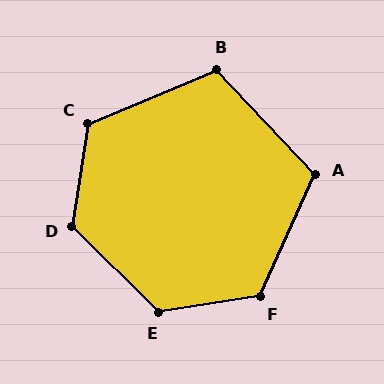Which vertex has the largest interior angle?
E, at approximately 126 degrees.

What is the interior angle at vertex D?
Approximately 126 degrees (obtuse).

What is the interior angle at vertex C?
Approximately 121 degrees (obtuse).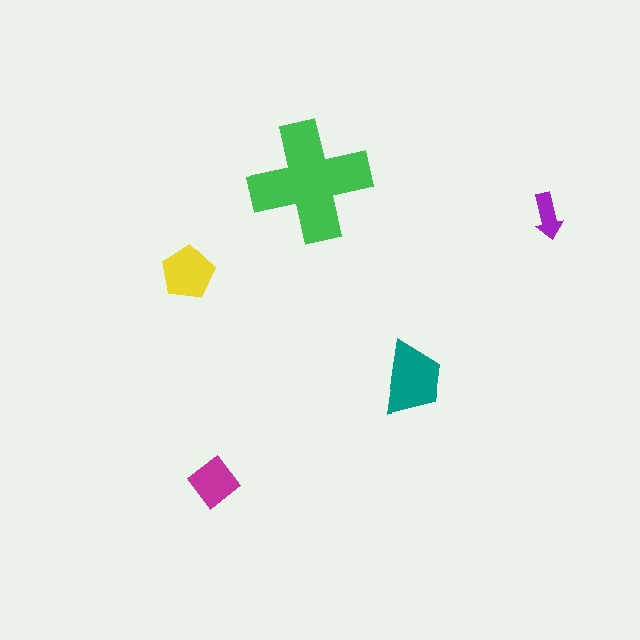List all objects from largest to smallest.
The green cross, the teal trapezoid, the yellow pentagon, the magenta diamond, the purple arrow.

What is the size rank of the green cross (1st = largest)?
1st.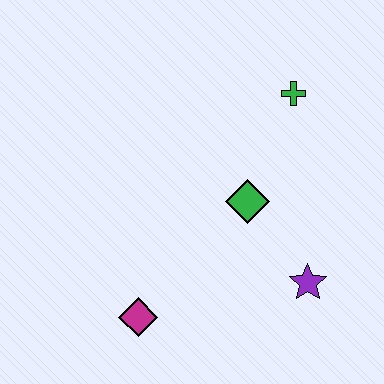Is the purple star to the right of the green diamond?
Yes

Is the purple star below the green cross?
Yes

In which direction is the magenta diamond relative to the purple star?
The magenta diamond is to the left of the purple star.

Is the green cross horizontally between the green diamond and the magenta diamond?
No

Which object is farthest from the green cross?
The magenta diamond is farthest from the green cross.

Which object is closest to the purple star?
The green diamond is closest to the purple star.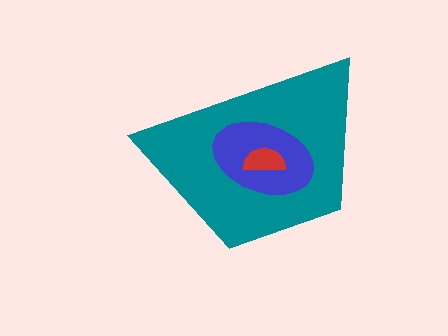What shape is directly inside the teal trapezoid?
The blue ellipse.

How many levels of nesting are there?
3.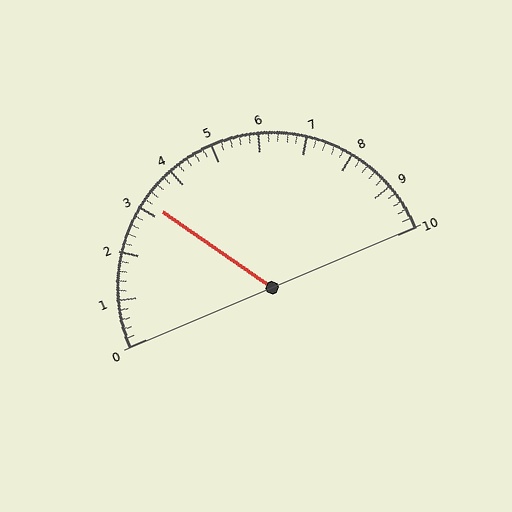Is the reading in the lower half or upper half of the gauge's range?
The reading is in the lower half of the range (0 to 10).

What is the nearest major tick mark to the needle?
The nearest major tick mark is 3.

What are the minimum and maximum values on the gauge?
The gauge ranges from 0 to 10.